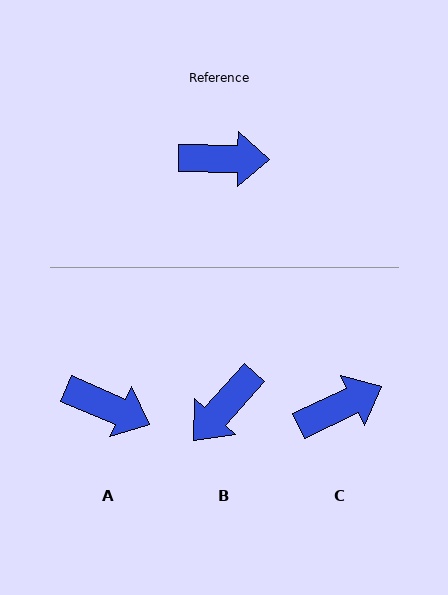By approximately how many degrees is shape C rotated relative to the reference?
Approximately 27 degrees counter-clockwise.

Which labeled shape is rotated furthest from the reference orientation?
B, about 131 degrees away.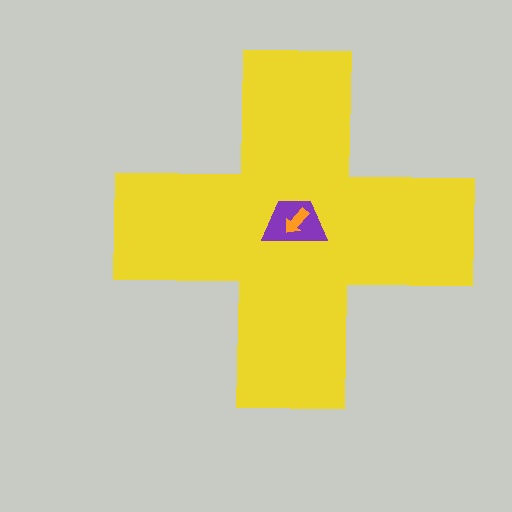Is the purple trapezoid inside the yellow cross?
Yes.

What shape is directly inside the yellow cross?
The purple trapezoid.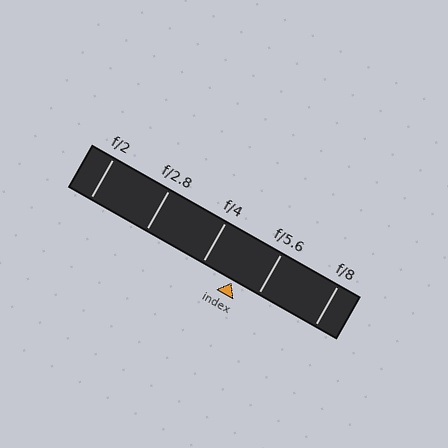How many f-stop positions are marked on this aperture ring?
There are 5 f-stop positions marked.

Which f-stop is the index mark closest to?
The index mark is closest to f/5.6.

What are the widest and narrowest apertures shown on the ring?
The widest aperture shown is f/2 and the narrowest is f/8.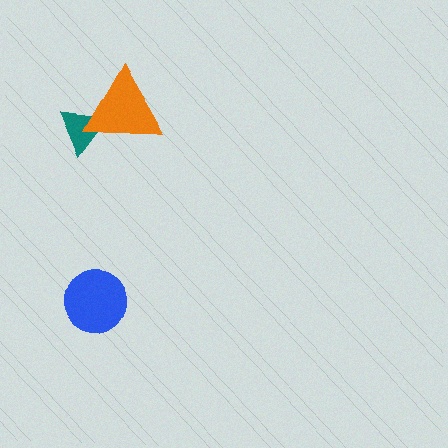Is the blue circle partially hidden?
No, no other shape covers it.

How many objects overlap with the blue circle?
0 objects overlap with the blue circle.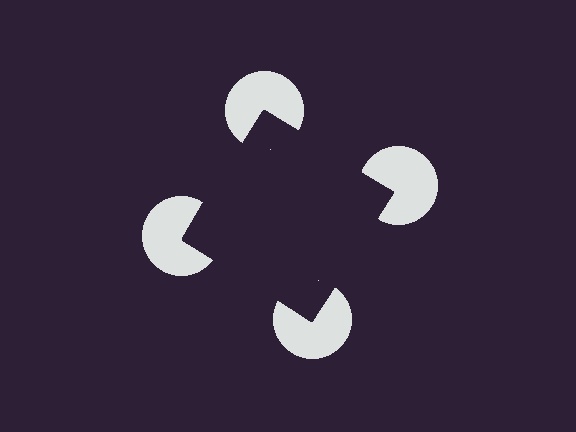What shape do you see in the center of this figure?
An illusory square — its edges are inferred from the aligned wedge cuts in the pac-man discs, not physically drawn.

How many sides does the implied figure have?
4 sides.